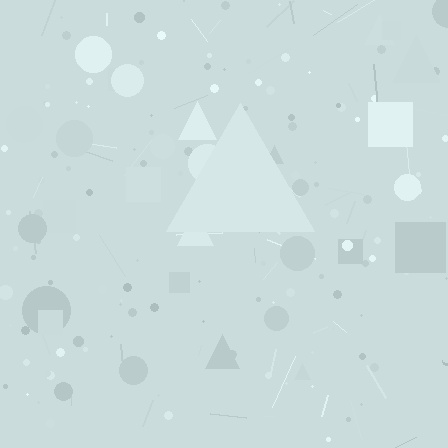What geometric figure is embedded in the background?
A triangle is embedded in the background.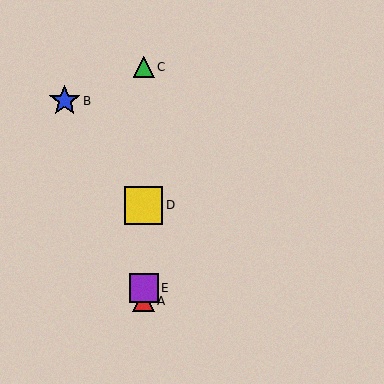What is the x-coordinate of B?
Object B is at x≈65.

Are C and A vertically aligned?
Yes, both are at x≈144.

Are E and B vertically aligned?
No, E is at x≈144 and B is at x≈65.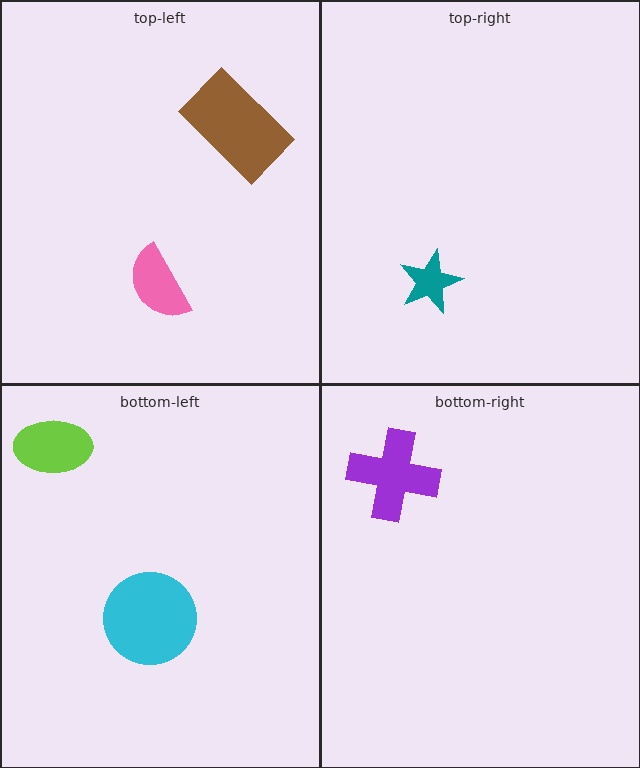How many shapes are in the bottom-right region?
1.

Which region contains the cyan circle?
The bottom-left region.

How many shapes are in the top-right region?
1.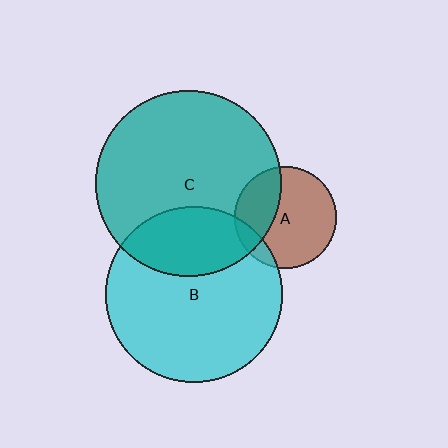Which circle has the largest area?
Circle C (teal).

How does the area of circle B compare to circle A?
Approximately 3.0 times.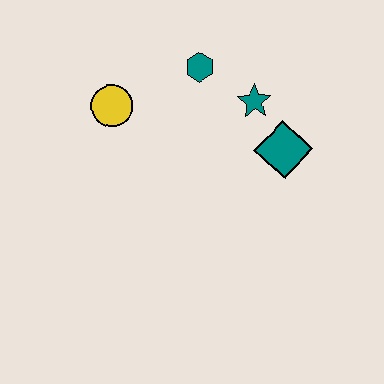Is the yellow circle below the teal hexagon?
Yes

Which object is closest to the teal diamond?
The teal star is closest to the teal diamond.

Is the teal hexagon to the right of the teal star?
No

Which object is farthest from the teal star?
The yellow circle is farthest from the teal star.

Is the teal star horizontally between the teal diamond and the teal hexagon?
Yes